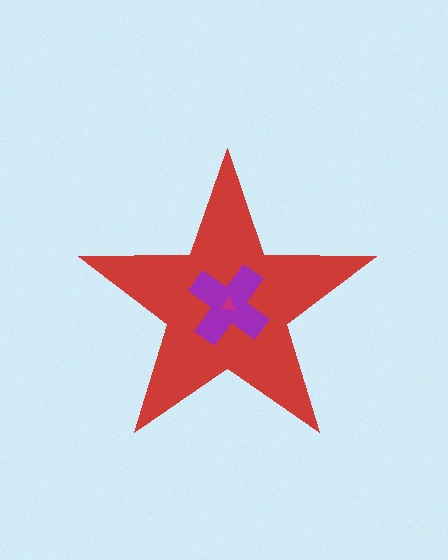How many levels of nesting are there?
3.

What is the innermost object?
The magenta triangle.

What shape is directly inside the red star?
The purple cross.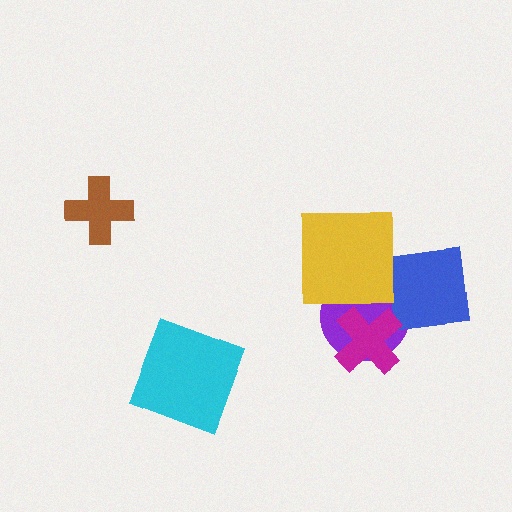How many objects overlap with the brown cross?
0 objects overlap with the brown cross.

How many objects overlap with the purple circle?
3 objects overlap with the purple circle.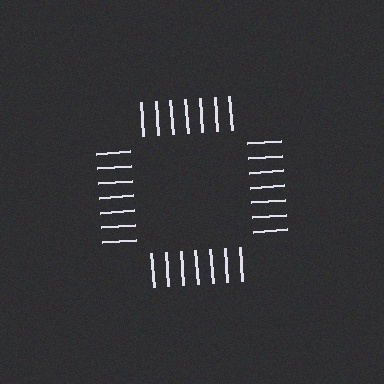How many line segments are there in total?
28 — 7 along each of the 4 edges.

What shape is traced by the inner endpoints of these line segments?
An illusory square — the line segments terminate on its edges but no continuous stroke is drawn.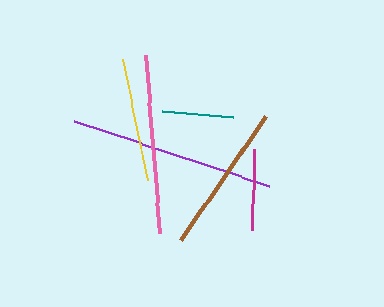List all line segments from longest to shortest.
From longest to shortest: purple, pink, brown, yellow, magenta, teal.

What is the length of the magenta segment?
The magenta segment is approximately 81 pixels long.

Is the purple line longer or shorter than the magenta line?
The purple line is longer than the magenta line.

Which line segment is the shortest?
The teal line is the shortest at approximately 72 pixels.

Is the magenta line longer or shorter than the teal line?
The magenta line is longer than the teal line.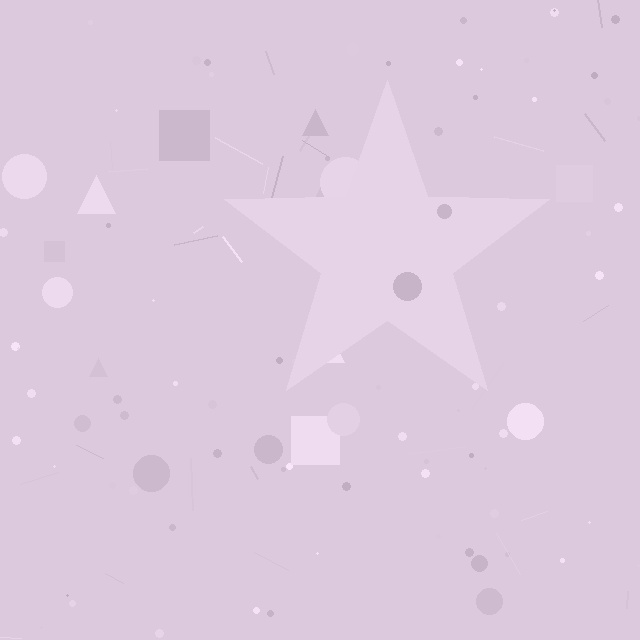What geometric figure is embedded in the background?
A star is embedded in the background.